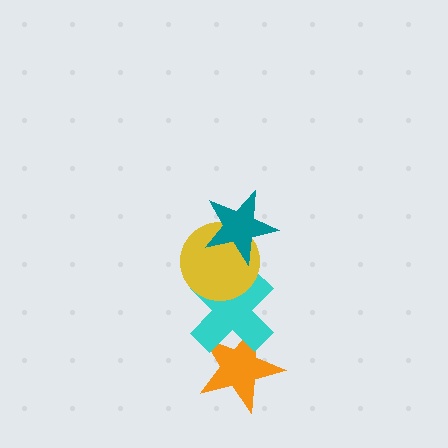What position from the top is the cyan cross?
The cyan cross is 3rd from the top.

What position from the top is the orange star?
The orange star is 4th from the top.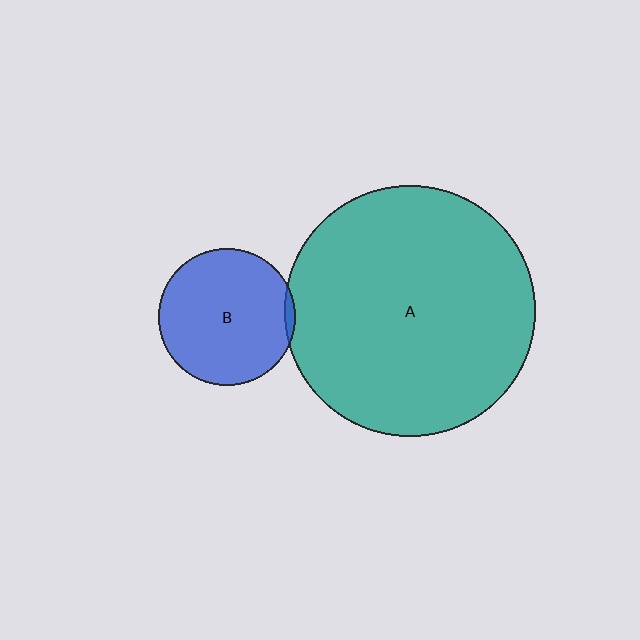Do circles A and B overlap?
Yes.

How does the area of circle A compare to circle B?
Approximately 3.3 times.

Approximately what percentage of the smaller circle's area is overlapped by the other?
Approximately 5%.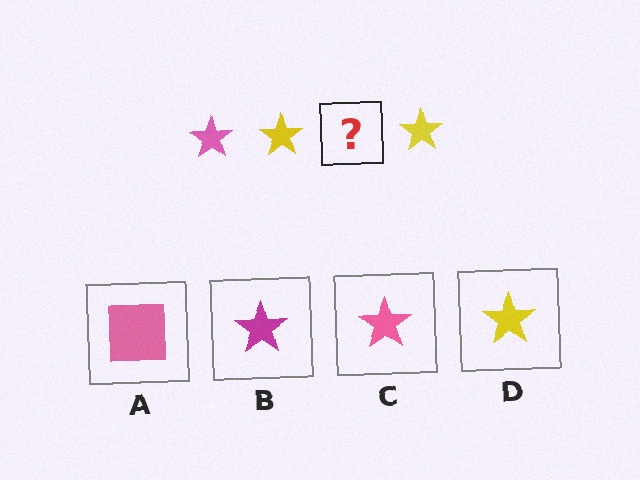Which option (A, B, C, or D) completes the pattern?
C.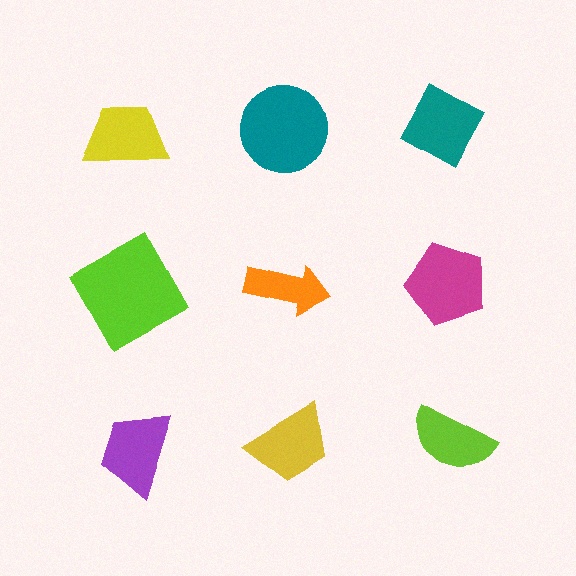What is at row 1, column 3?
A teal diamond.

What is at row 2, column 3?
A magenta pentagon.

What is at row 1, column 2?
A teal circle.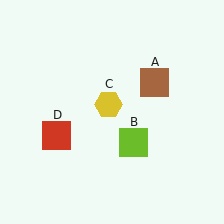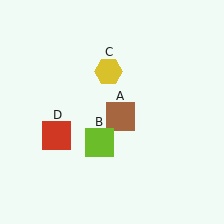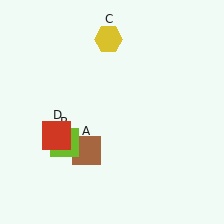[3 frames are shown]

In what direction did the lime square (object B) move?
The lime square (object B) moved left.